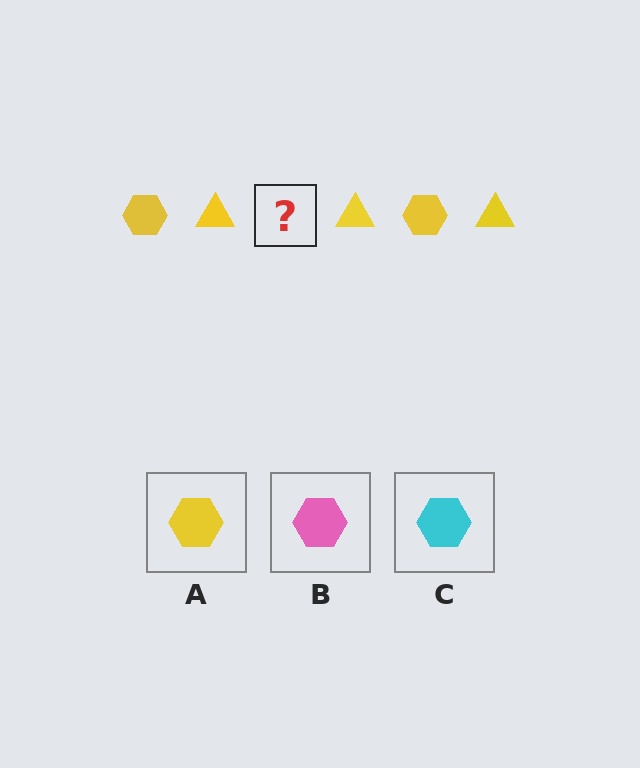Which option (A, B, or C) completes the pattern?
A.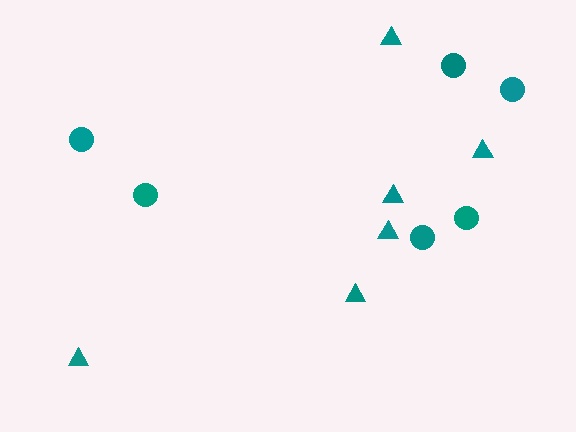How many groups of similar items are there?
There are 2 groups: one group of circles (6) and one group of triangles (6).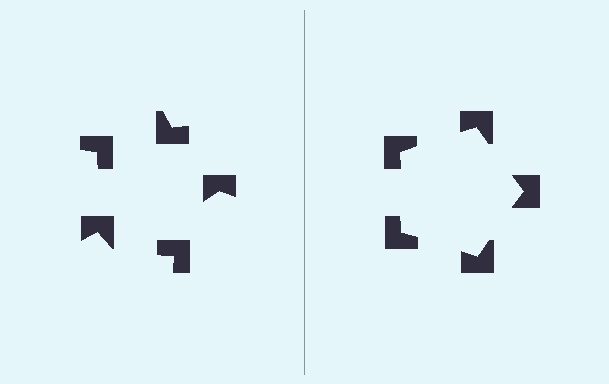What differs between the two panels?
The notched squares are positioned identically on both sides; only the wedge orientations differ. On the right they align to a pentagon; on the left they are misaligned.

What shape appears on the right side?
An illusory pentagon.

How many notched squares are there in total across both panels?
10 — 5 on each side.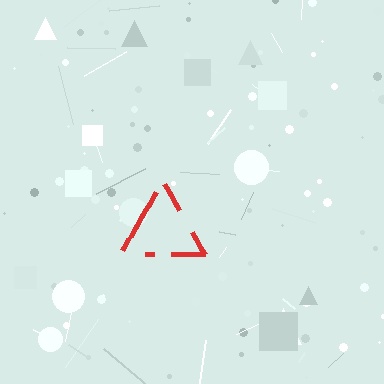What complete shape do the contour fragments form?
The contour fragments form a triangle.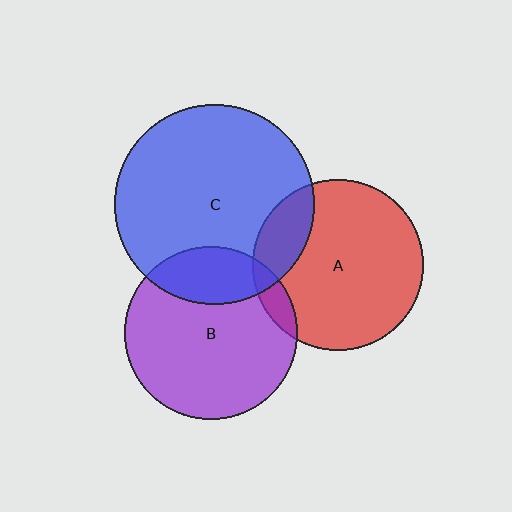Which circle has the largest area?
Circle C (blue).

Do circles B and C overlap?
Yes.